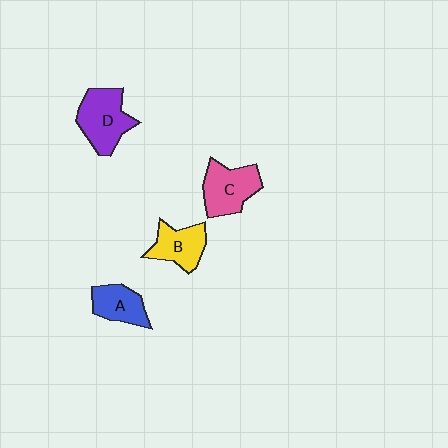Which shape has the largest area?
Shape D (purple).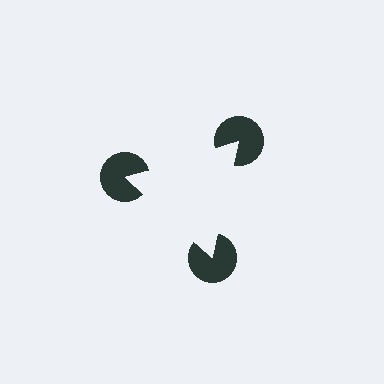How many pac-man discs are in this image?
There are 3 — one at each vertex of the illusory triangle.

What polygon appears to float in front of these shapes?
An illusory triangle — its edges are inferred from the aligned wedge cuts in the pac-man discs, not physically drawn.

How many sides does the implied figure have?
3 sides.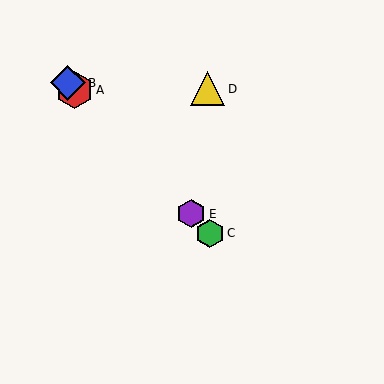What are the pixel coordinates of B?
Object B is at (68, 83).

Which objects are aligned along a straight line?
Objects A, B, C, E are aligned along a straight line.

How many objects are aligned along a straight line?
4 objects (A, B, C, E) are aligned along a straight line.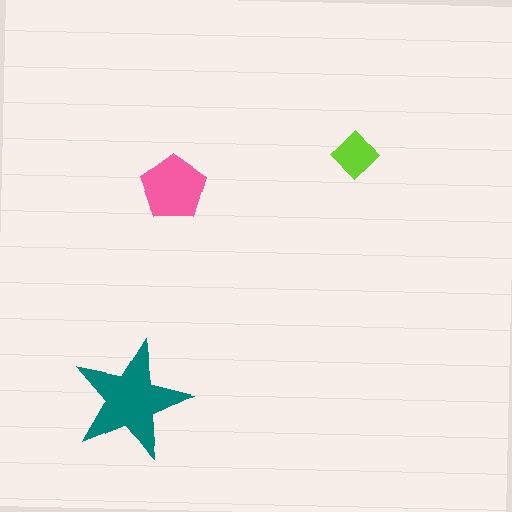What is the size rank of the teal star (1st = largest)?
1st.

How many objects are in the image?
There are 3 objects in the image.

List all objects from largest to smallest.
The teal star, the pink pentagon, the lime diamond.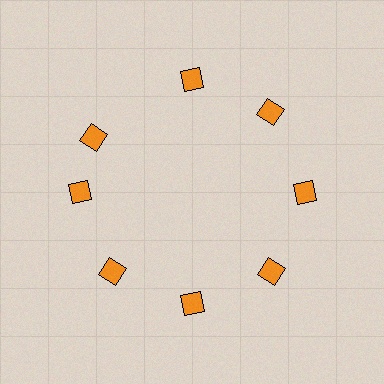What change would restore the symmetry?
The symmetry would be restored by rotating it back into even spacing with its neighbors so that all 8 diamonds sit at equal angles and equal distance from the center.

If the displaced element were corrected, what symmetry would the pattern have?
It would have 8-fold rotational symmetry — the pattern would map onto itself every 45 degrees.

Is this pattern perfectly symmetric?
No. The 8 orange diamonds are arranged in a ring, but one element near the 10 o'clock position is rotated out of alignment along the ring, breaking the 8-fold rotational symmetry.